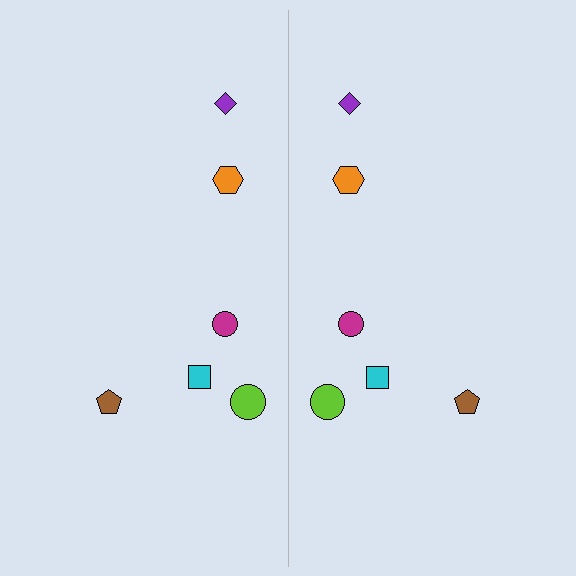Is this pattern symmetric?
Yes, this pattern has bilateral (reflection) symmetry.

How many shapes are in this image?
There are 12 shapes in this image.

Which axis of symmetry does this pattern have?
The pattern has a vertical axis of symmetry running through the center of the image.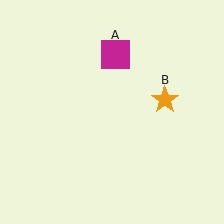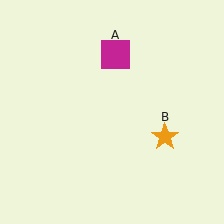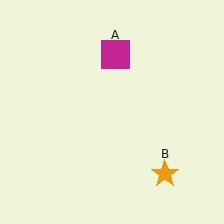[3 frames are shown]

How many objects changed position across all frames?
1 object changed position: orange star (object B).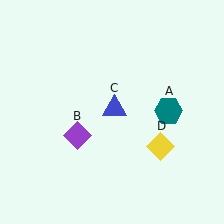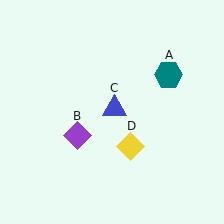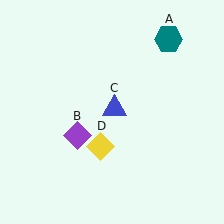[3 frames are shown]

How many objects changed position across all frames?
2 objects changed position: teal hexagon (object A), yellow diamond (object D).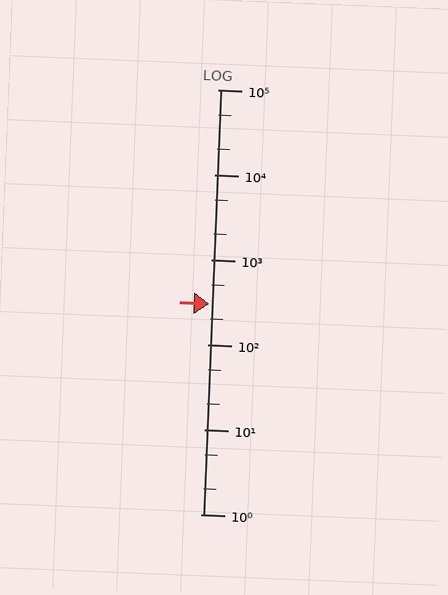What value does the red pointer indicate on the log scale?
The pointer indicates approximately 300.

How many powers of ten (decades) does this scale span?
The scale spans 5 decades, from 1 to 100000.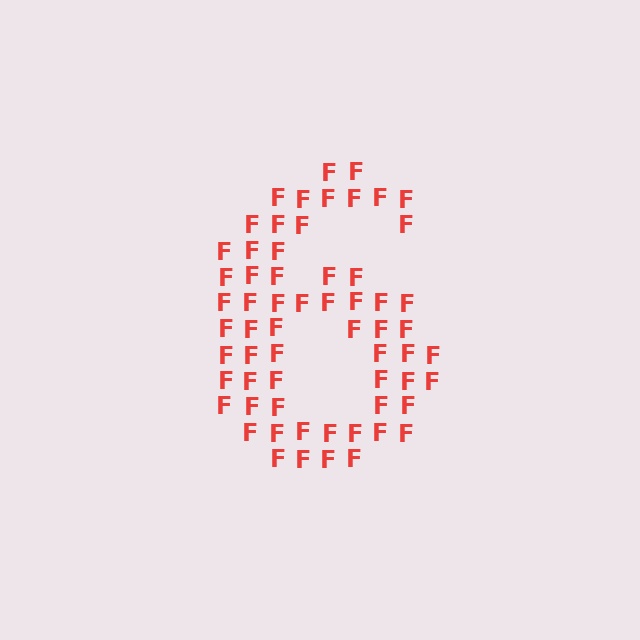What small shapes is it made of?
It is made of small letter F's.